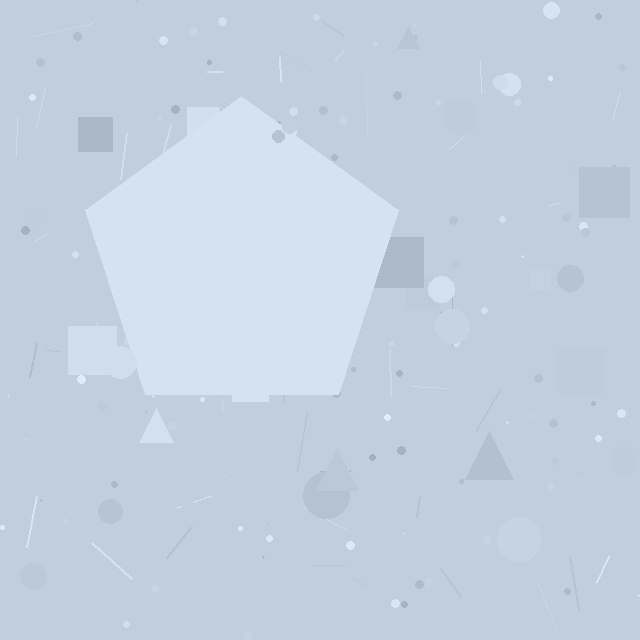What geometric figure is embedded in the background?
A pentagon is embedded in the background.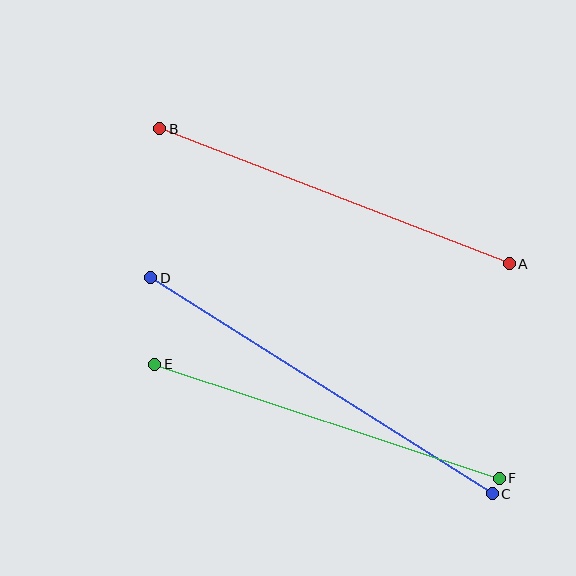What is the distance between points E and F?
The distance is approximately 363 pixels.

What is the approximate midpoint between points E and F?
The midpoint is at approximately (327, 421) pixels.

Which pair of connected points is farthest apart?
Points C and D are farthest apart.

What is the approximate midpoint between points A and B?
The midpoint is at approximately (334, 196) pixels.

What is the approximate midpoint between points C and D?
The midpoint is at approximately (321, 386) pixels.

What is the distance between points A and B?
The distance is approximately 374 pixels.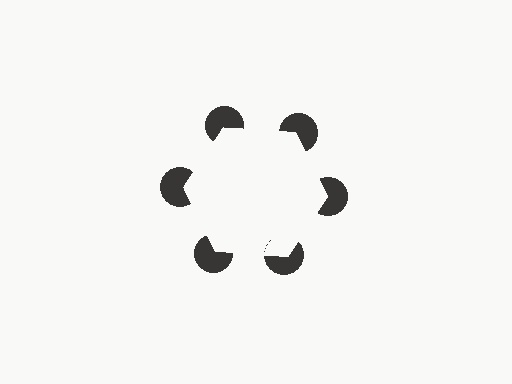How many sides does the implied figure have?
6 sides.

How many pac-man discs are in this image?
There are 6 — one at each vertex of the illusory hexagon.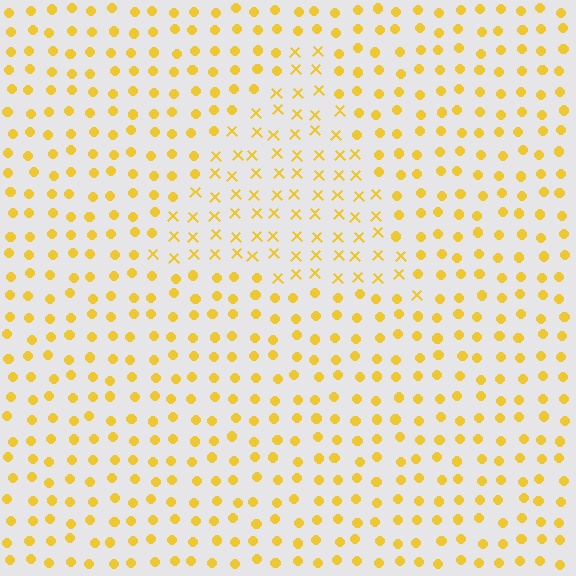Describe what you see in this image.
The image is filled with small yellow elements arranged in a uniform grid. A triangle-shaped region contains X marks, while the surrounding area contains circles. The boundary is defined purely by the change in element shape.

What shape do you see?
I see a triangle.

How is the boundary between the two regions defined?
The boundary is defined by a change in element shape: X marks inside vs. circles outside. All elements share the same color and spacing.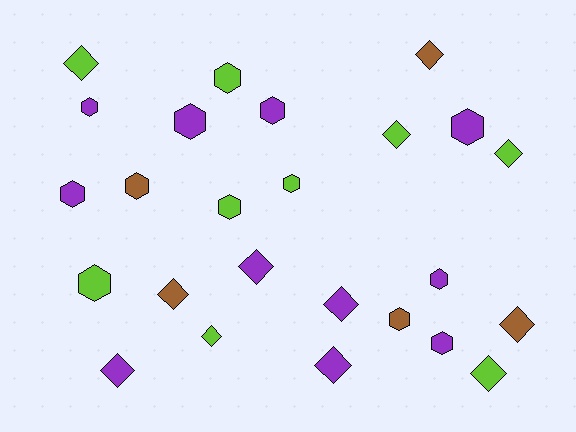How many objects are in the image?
There are 25 objects.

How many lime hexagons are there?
There are 4 lime hexagons.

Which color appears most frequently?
Purple, with 11 objects.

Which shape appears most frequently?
Hexagon, with 13 objects.